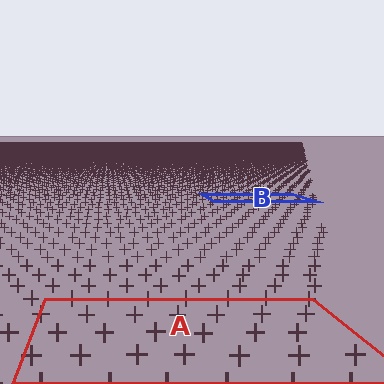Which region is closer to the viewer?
Region A is closer. The texture elements there are larger and more spread out.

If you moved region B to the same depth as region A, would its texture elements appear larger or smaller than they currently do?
They would appear larger. At a closer depth, the same texture elements are projected at a bigger on-screen size.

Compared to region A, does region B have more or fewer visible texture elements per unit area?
Region B has more texture elements per unit area — they are packed more densely because it is farther away.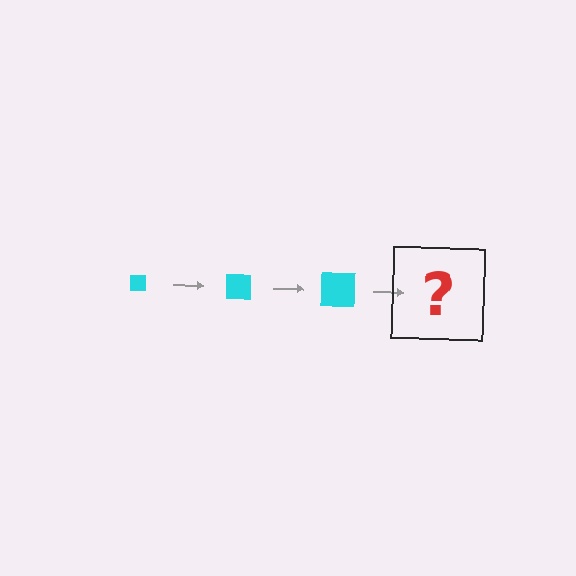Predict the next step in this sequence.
The next step is a cyan square, larger than the previous one.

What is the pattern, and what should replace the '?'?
The pattern is that the square gets progressively larger each step. The '?' should be a cyan square, larger than the previous one.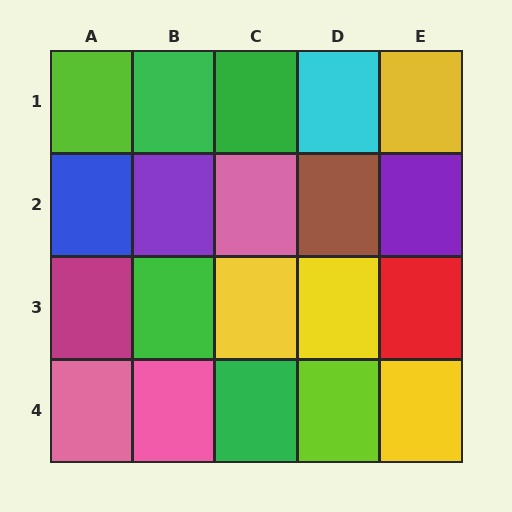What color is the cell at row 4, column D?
Lime.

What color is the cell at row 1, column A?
Lime.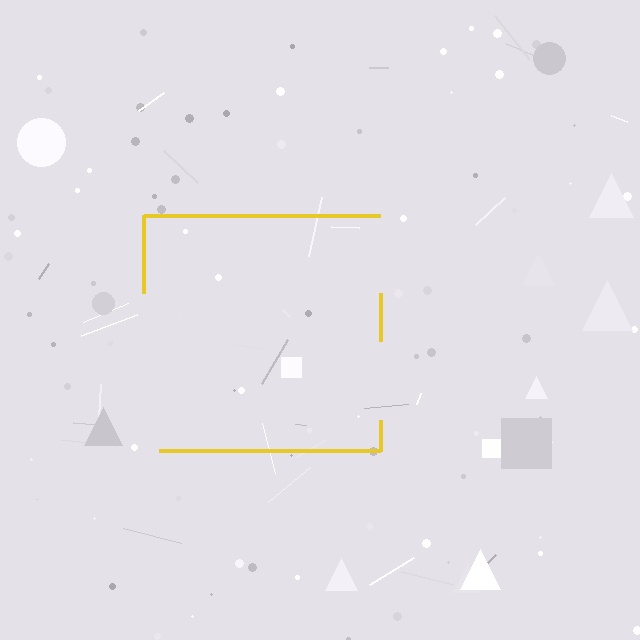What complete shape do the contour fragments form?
The contour fragments form a square.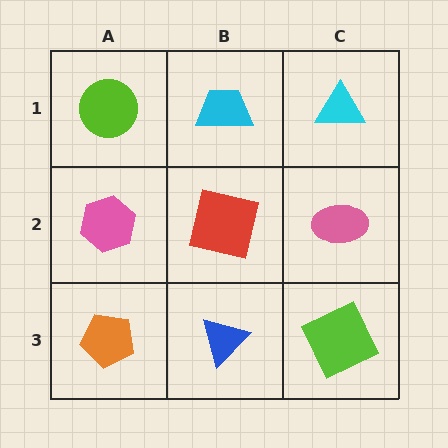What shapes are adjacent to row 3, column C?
A pink ellipse (row 2, column C), a blue triangle (row 3, column B).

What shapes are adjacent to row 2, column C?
A cyan triangle (row 1, column C), a lime square (row 3, column C), a red square (row 2, column B).